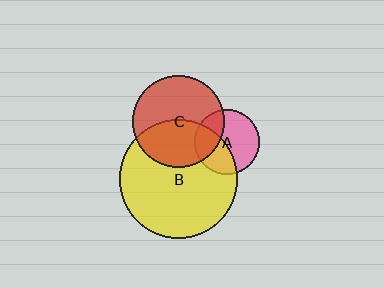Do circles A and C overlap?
Yes.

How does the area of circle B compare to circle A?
Approximately 3.3 times.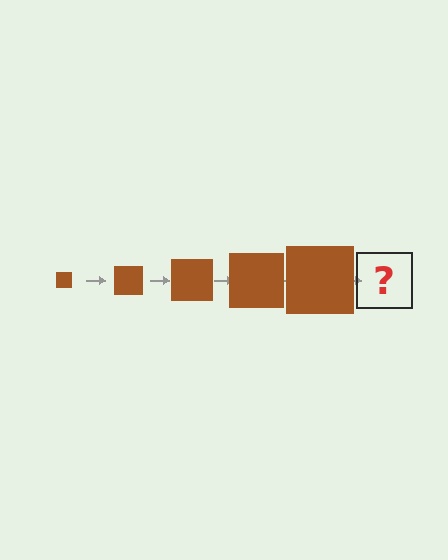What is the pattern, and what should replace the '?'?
The pattern is that the square gets progressively larger each step. The '?' should be a brown square, larger than the previous one.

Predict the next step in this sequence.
The next step is a brown square, larger than the previous one.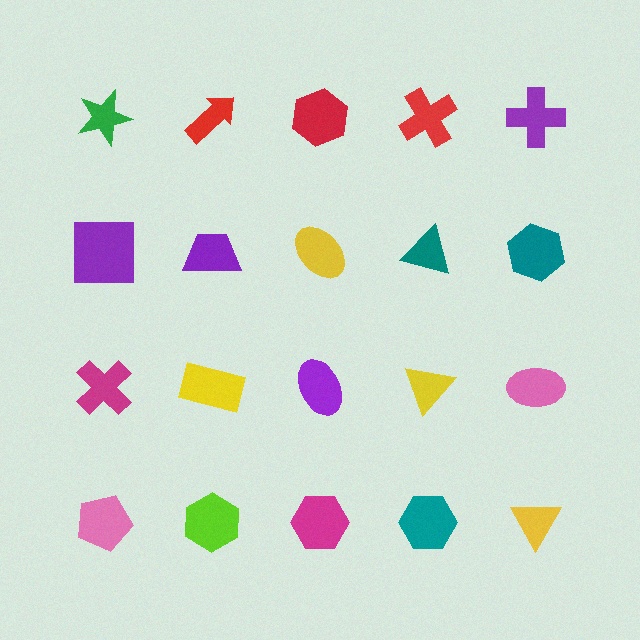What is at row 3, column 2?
A yellow rectangle.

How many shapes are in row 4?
5 shapes.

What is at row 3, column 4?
A yellow triangle.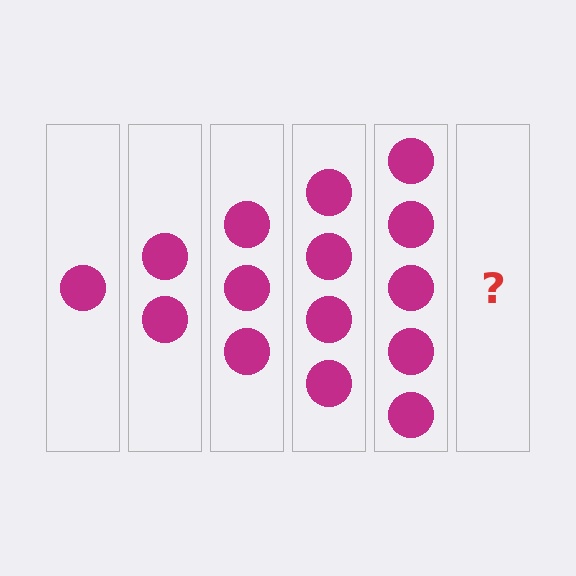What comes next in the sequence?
The next element should be 6 circles.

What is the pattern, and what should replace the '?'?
The pattern is that each step adds one more circle. The '?' should be 6 circles.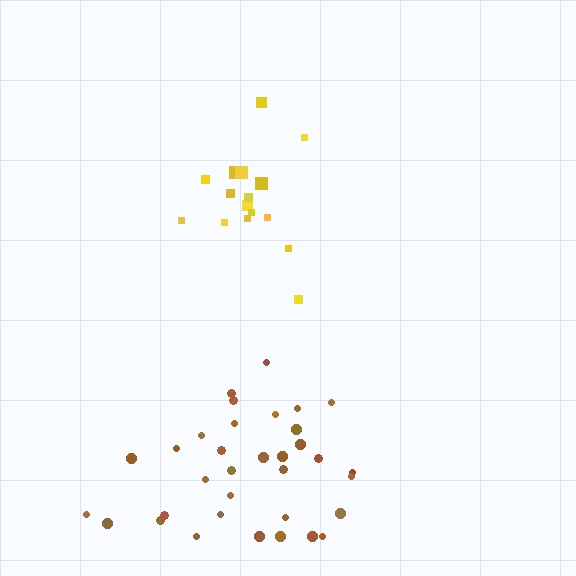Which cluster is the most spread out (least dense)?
Brown.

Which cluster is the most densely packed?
Yellow.